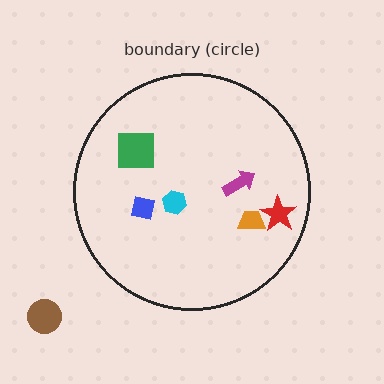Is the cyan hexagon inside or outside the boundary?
Inside.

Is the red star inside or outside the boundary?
Inside.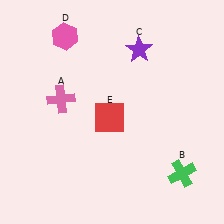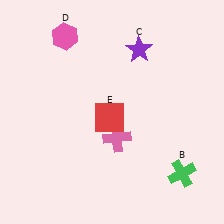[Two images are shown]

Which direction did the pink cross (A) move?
The pink cross (A) moved right.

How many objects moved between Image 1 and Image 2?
1 object moved between the two images.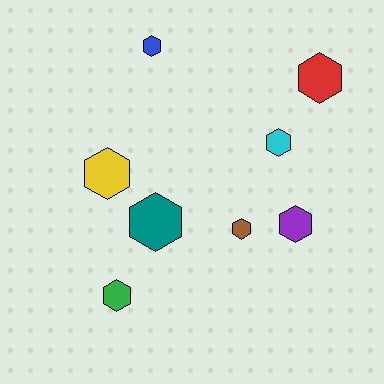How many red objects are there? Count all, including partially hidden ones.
There is 1 red object.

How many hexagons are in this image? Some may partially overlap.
There are 8 hexagons.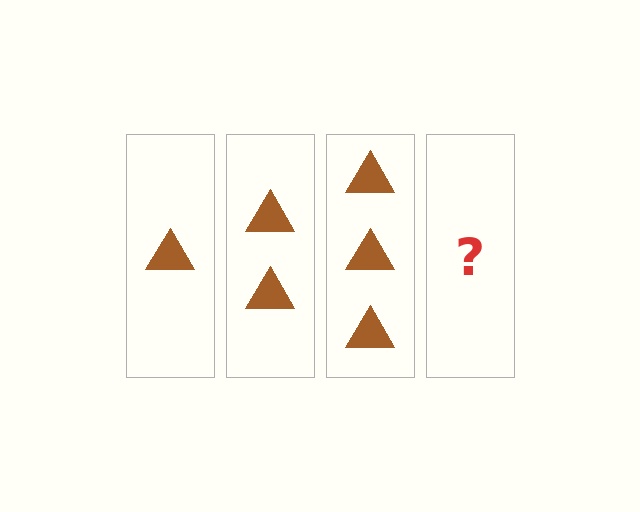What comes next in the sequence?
The next element should be 4 triangles.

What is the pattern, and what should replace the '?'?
The pattern is that each step adds one more triangle. The '?' should be 4 triangles.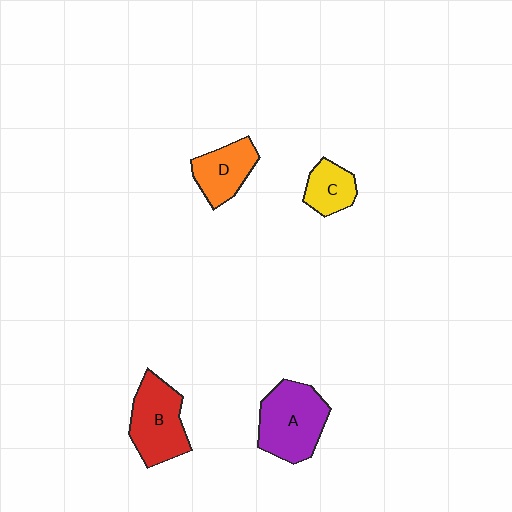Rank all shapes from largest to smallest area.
From largest to smallest: A (purple), B (red), D (orange), C (yellow).